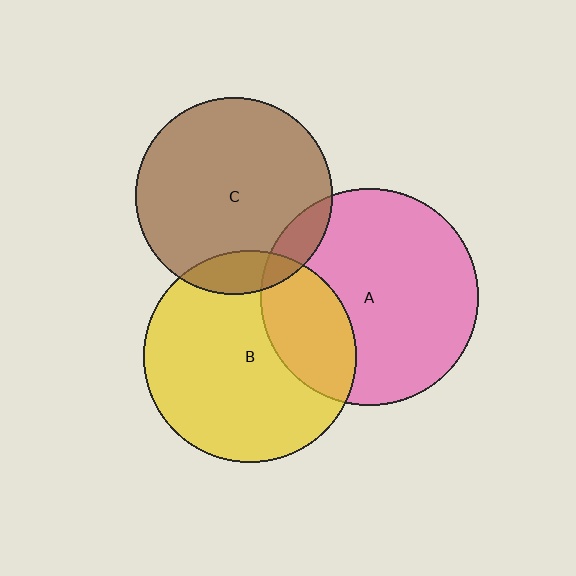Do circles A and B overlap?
Yes.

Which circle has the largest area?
Circle A (pink).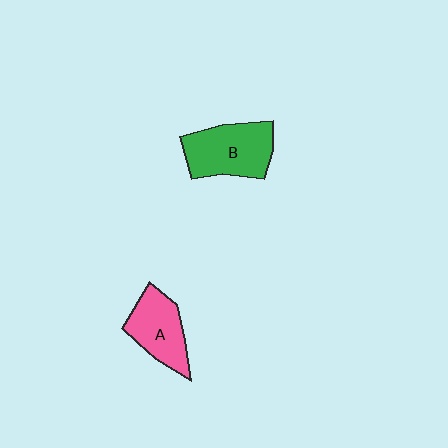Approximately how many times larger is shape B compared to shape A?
Approximately 1.2 times.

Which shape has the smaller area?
Shape A (pink).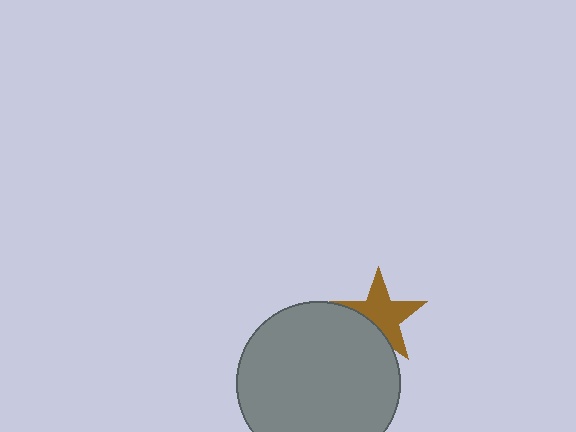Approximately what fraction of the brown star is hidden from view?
Roughly 32% of the brown star is hidden behind the gray circle.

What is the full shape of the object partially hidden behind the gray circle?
The partially hidden object is a brown star.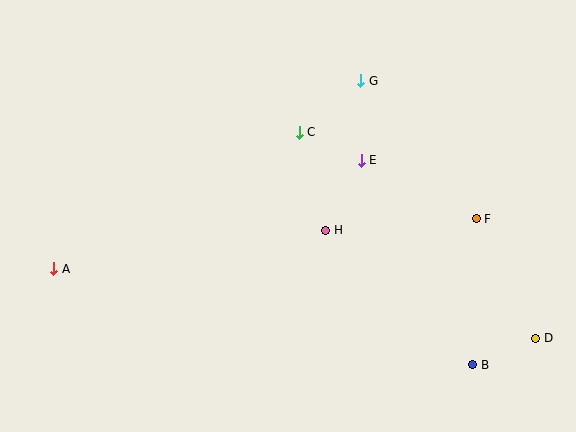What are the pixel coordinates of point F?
Point F is at (476, 219).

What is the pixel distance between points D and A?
The distance between D and A is 487 pixels.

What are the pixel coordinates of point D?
Point D is at (536, 338).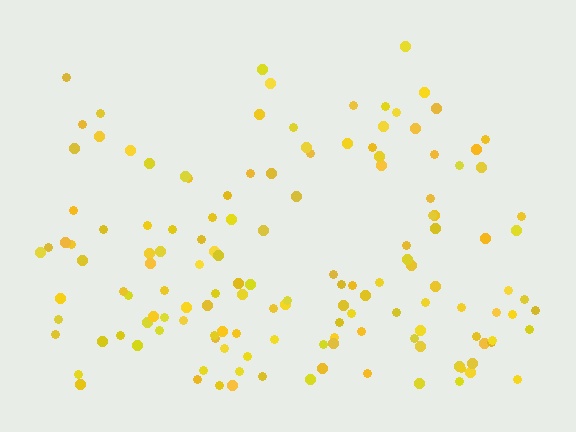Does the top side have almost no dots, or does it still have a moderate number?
Still a moderate number, just noticeably fewer than the bottom.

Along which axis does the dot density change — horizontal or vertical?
Vertical.